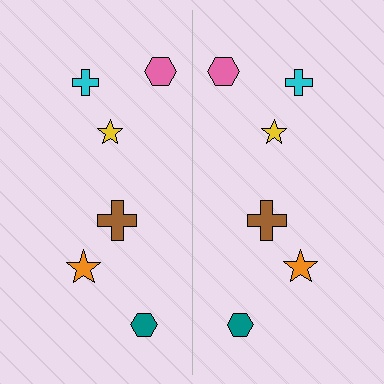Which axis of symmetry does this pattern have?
The pattern has a vertical axis of symmetry running through the center of the image.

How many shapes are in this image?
There are 12 shapes in this image.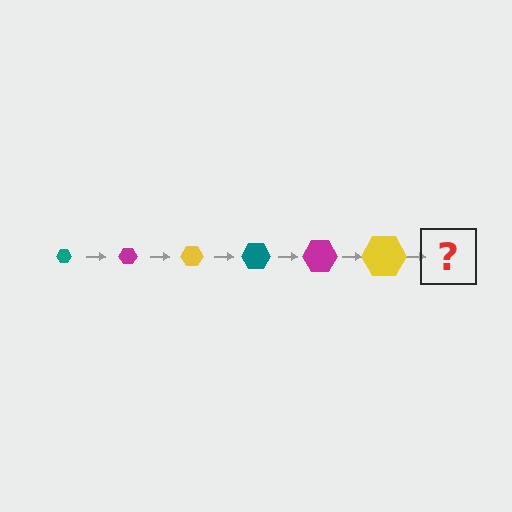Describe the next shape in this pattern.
It should be a teal hexagon, larger than the previous one.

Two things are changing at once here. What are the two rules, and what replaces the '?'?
The two rules are that the hexagon grows larger each step and the color cycles through teal, magenta, and yellow. The '?' should be a teal hexagon, larger than the previous one.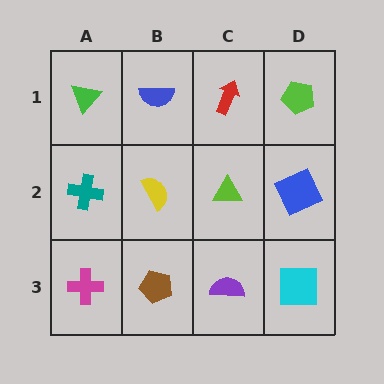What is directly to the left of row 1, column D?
A red arrow.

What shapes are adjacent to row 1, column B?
A yellow semicircle (row 2, column B), a green triangle (row 1, column A), a red arrow (row 1, column C).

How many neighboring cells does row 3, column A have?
2.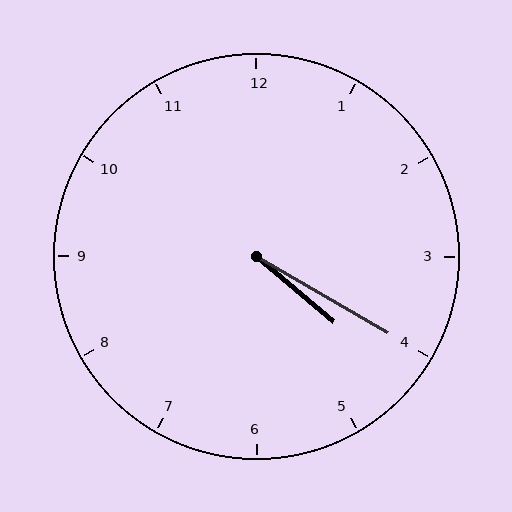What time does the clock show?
4:20.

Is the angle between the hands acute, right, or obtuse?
It is acute.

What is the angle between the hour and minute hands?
Approximately 10 degrees.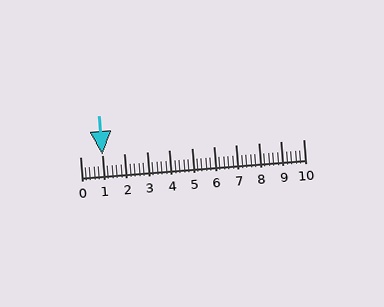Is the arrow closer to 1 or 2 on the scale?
The arrow is closer to 1.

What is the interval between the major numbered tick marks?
The major tick marks are spaced 1 units apart.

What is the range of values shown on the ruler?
The ruler shows values from 0 to 10.